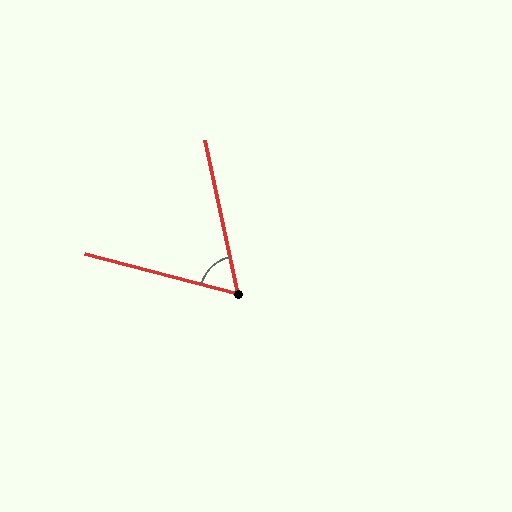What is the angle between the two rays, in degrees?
Approximately 63 degrees.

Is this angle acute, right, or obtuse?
It is acute.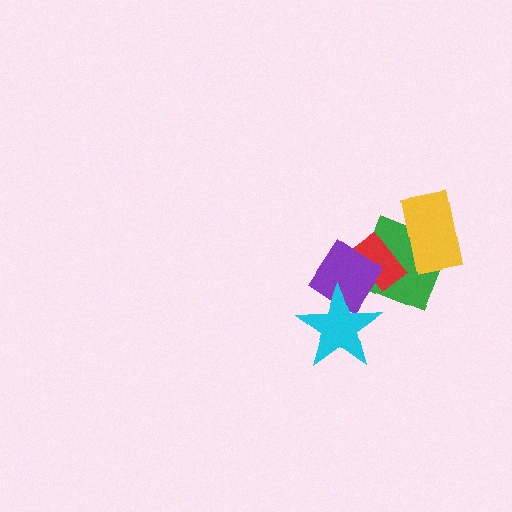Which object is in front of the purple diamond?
The cyan star is in front of the purple diamond.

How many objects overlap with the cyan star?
1 object overlaps with the cyan star.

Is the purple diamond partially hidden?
Yes, it is partially covered by another shape.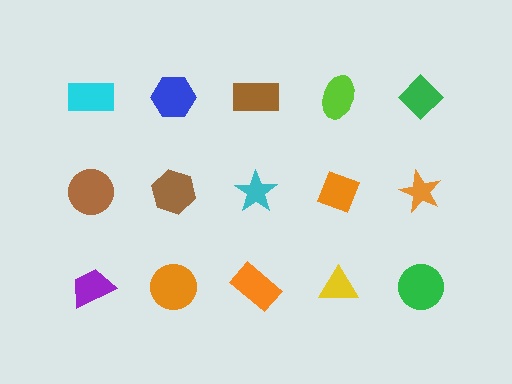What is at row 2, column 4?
An orange diamond.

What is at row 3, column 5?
A green circle.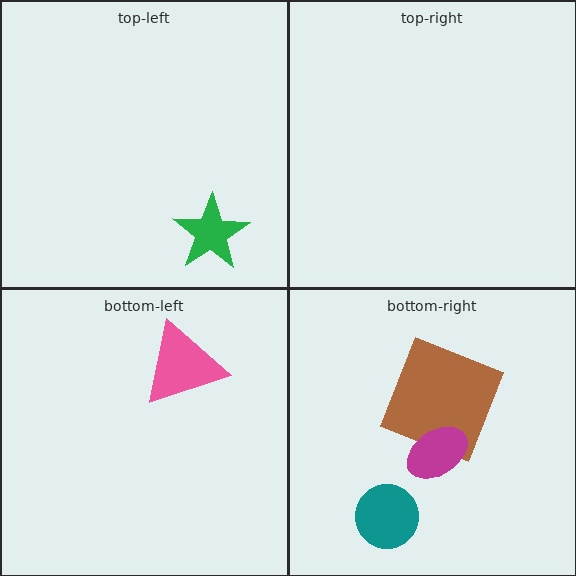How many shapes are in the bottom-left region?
1.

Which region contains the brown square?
The bottom-right region.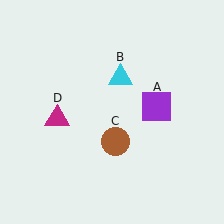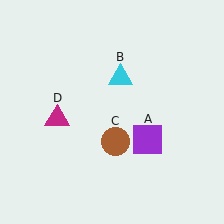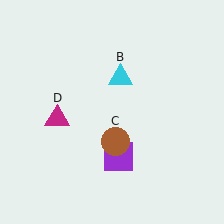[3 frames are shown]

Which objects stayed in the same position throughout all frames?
Cyan triangle (object B) and brown circle (object C) and magenta triangle (object D) remained stationary.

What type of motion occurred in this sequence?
The purple square (object A) rotated clockwise around the center of the scene.